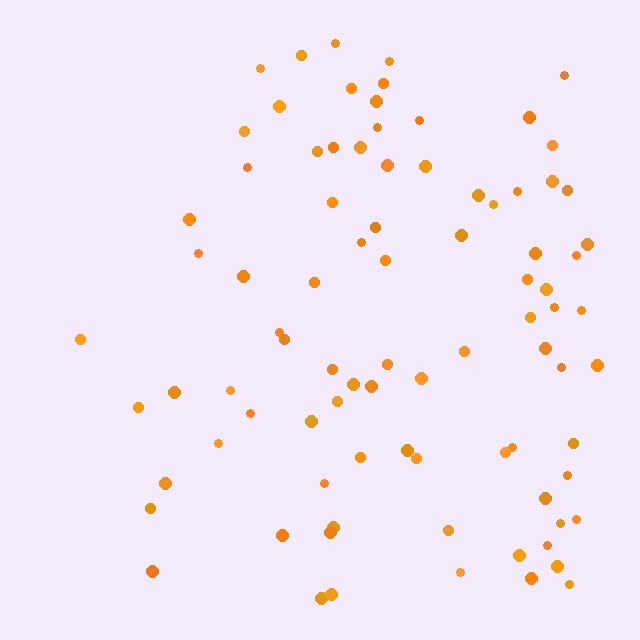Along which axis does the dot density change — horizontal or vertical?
Horizontal.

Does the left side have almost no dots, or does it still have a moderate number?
Still a moderate number, just noticeably fewer than the right.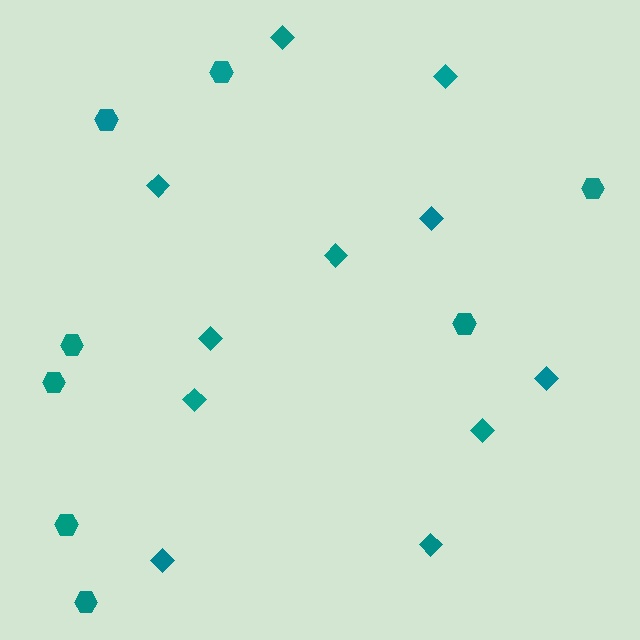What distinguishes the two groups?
There are 2 groups: one group of hexagons (8) and one group of diamonds (11).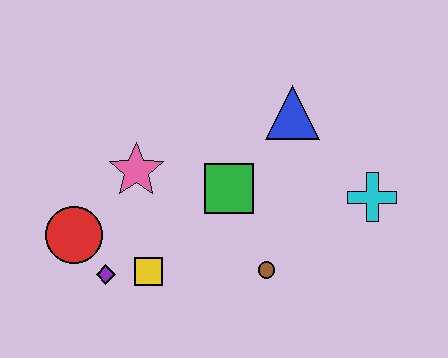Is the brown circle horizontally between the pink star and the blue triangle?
Yes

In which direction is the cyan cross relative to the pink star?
The cyan cross is to the right of the pink star.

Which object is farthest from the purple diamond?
The cyan cross is farthest from the purple diamond.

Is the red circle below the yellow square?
No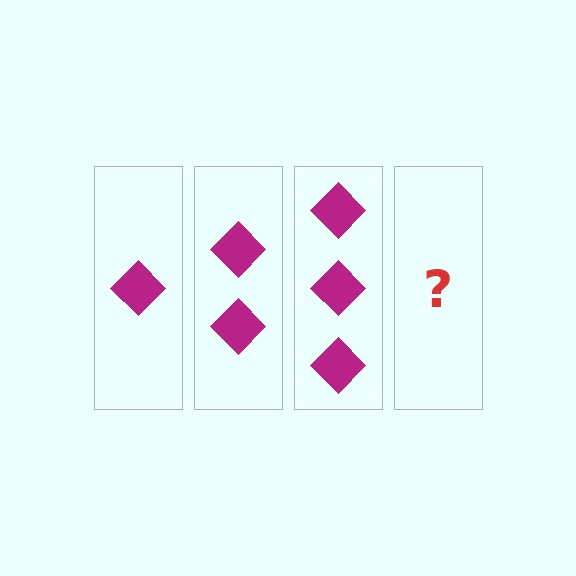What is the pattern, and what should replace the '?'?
The pattern is that each step adds one more diamond. The '?' should be 4 diamonds.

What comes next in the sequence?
The next element should be 4 diamonds.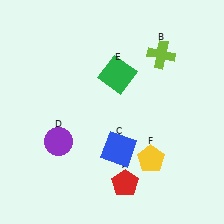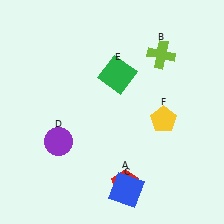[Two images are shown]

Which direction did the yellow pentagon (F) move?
The yellow pentagon (F) moved up.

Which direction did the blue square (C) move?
The blue square (C) moved down.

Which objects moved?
The objects that moved are: the blue square (C), the yellow pentagon (F).